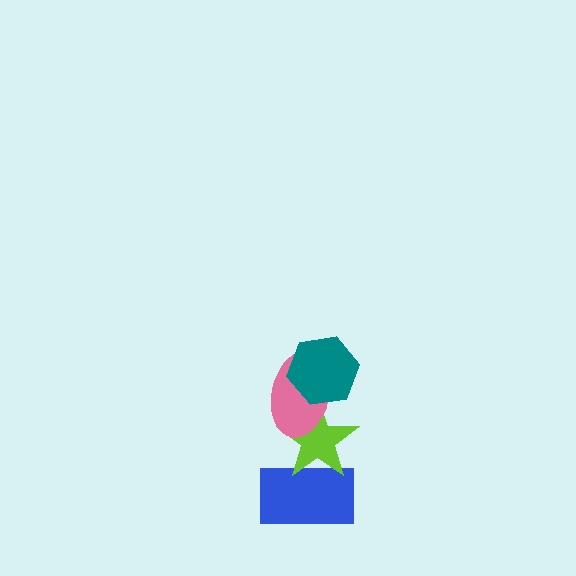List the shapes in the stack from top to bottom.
From top to bottom: the teal hexagon, the pink ellipse, the lime star, the blue rectangle.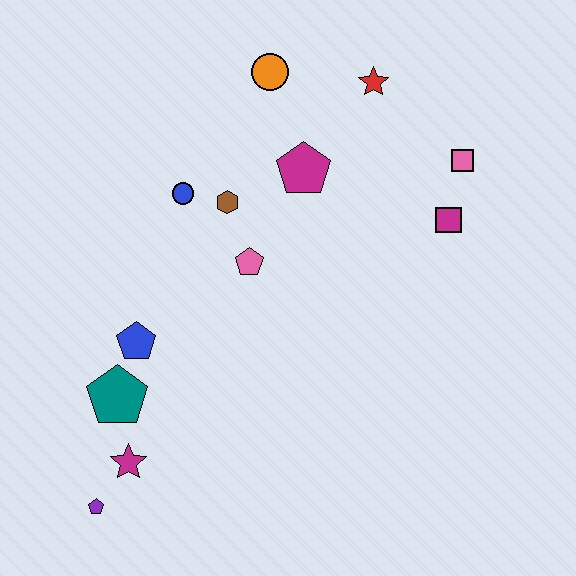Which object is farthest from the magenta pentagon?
The purple pentagon is farthest from the magenta pentagon.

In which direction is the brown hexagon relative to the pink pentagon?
The brown hexagon is above the pink pentagon.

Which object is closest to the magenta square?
The pink square is closest to the magenta square.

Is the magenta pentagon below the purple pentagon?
No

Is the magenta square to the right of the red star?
Yes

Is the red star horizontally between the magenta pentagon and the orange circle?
No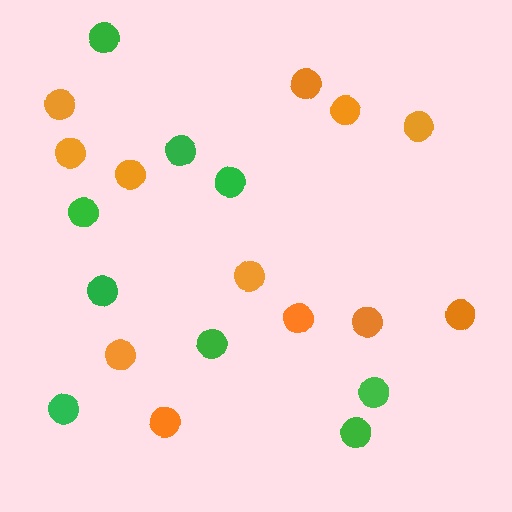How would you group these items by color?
There are 2 groups: one group of green circles (9) and one group of orange circles (12).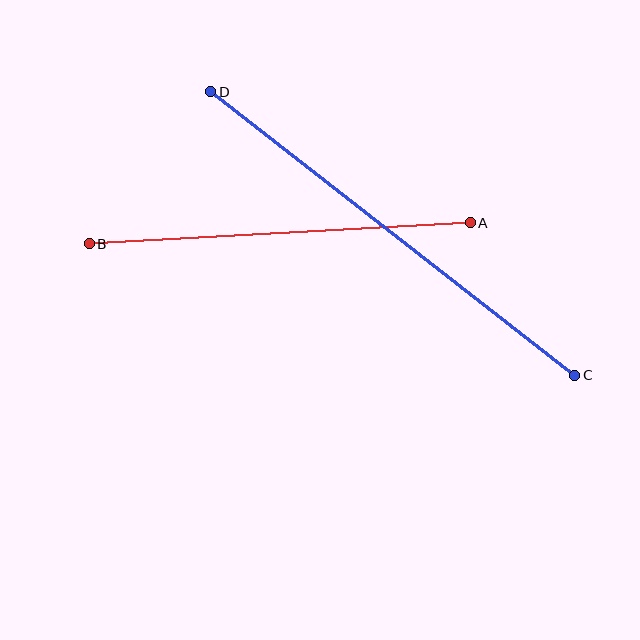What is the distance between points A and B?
The distance is approximately 382 pixels.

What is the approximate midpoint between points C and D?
The midpoint is at approximately (393, 233) pixels.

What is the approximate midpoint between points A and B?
The midpoint is at approximately (280, 233) pixels.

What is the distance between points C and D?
The distance is approximately 462 pixels.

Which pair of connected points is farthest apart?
Points C and D are farthest apart.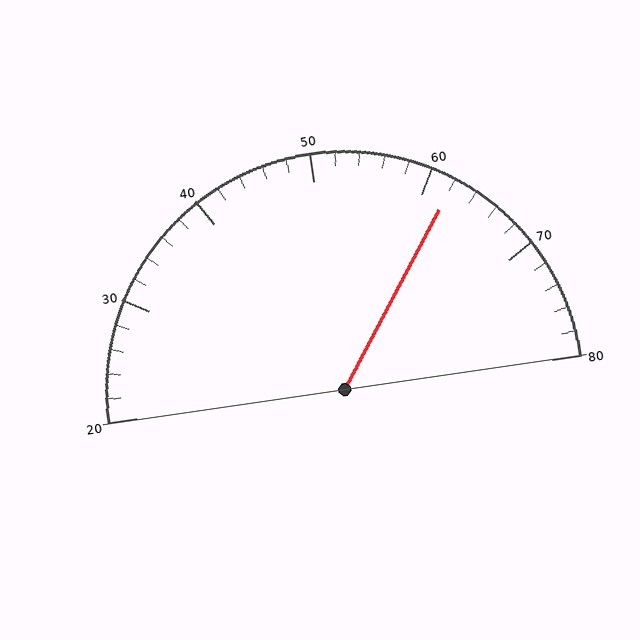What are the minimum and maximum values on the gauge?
The gauge ranges from 20 to 80.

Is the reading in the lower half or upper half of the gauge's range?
The reading is in the upper half of the range (20 to 80).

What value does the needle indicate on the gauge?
The needle indicates approximately 62.